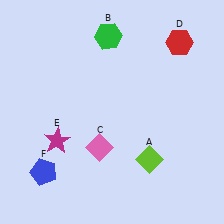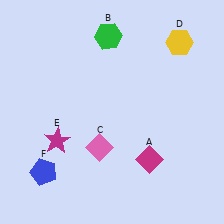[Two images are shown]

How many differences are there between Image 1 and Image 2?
There are 2 differences between the two images.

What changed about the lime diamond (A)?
In Image 1, A is lime. In Image 2, it changed to magenta.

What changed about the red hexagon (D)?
In Image 1, D is red. In Image 2, it changed to yellow.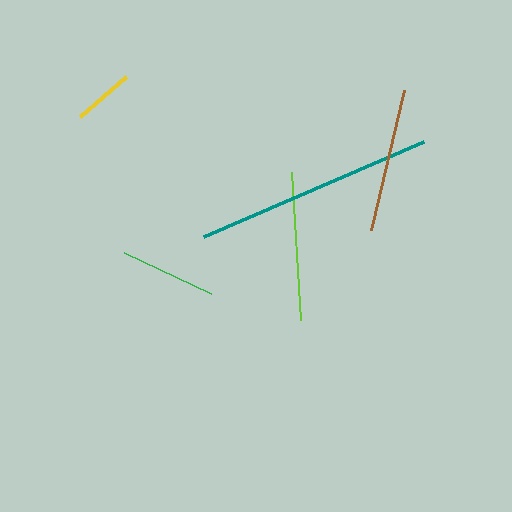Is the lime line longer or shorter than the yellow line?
The lime line is longer than the yellow line.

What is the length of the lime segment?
The lime segment is approximately 148 pixels long.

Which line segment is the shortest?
The yellow line is the shortest at approximately 60 pixels.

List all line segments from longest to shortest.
From longest to shortest: teal, lime, brown, green, yellow.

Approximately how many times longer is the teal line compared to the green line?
The teal line is approximately 2.5 times the length of the green line.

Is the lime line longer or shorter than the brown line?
The lime line is longer than the brown line.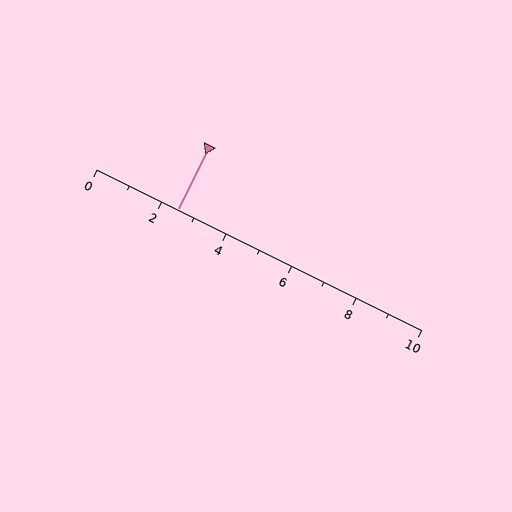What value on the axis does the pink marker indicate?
The marker indicates approximately 2.5.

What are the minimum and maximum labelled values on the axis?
The axis runs from 0 to 10.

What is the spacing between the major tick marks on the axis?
The major ticks are spaced 2 apart.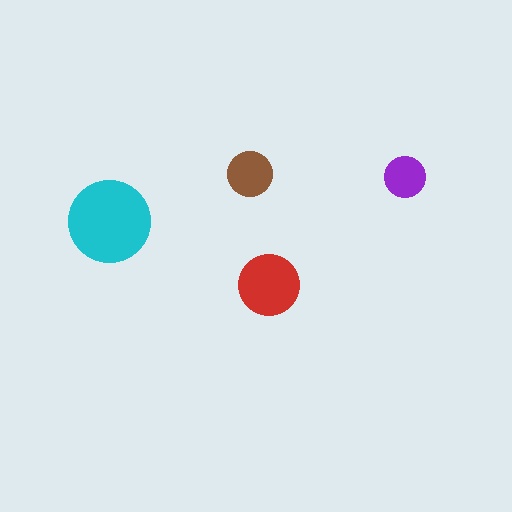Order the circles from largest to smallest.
the cyan one, the red one, the brown one, the purple one.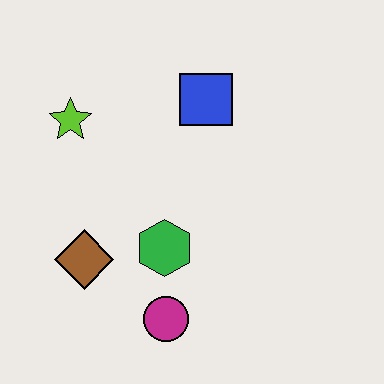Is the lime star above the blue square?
No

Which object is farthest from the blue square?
The magenta circle is farthest from the blue square.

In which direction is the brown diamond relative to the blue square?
The brown diamond is below the blue square.